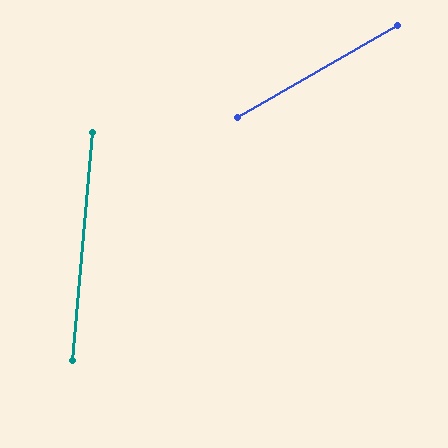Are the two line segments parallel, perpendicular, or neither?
Neither parallel nor perpendicular — they differ by about 55°.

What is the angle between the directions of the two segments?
Approximately 55 degrees.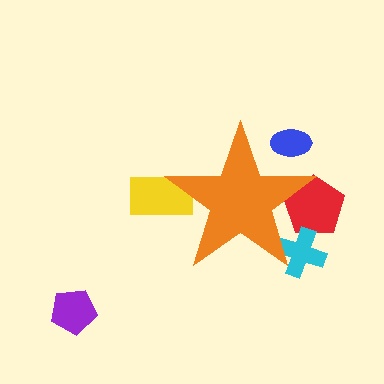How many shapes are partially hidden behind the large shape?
4 shapes are partially hidden.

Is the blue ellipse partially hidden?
Yes, the blue ellipse is partially hidden behind the orange star.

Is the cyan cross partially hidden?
Yes, the cyan cross is partially hidden behind the orange star.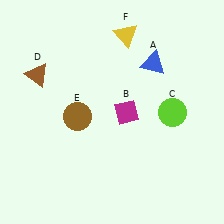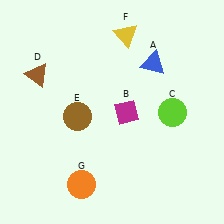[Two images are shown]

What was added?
An orange circle (G) was added in Image 2.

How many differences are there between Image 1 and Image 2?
There is 1 difference between the two images.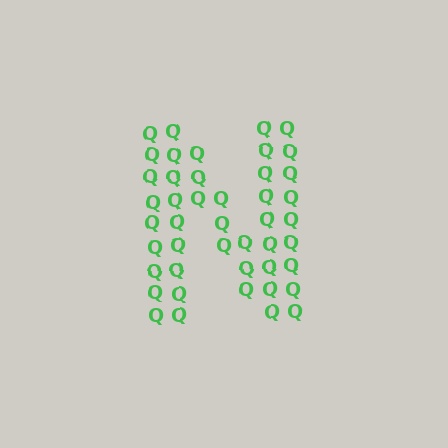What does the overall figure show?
The overall figure shows the letter N.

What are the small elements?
The small elements are letter Q's.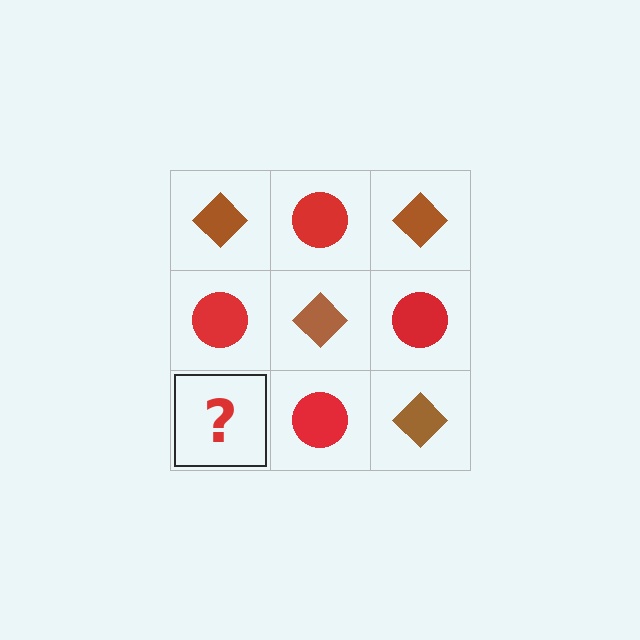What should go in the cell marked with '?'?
The missing cell should contain a brown diamond.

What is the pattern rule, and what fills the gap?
The rule is that it alternates brown diamond and red circle in a checkerboard pattern. The gap should be filled with a brown diamond.